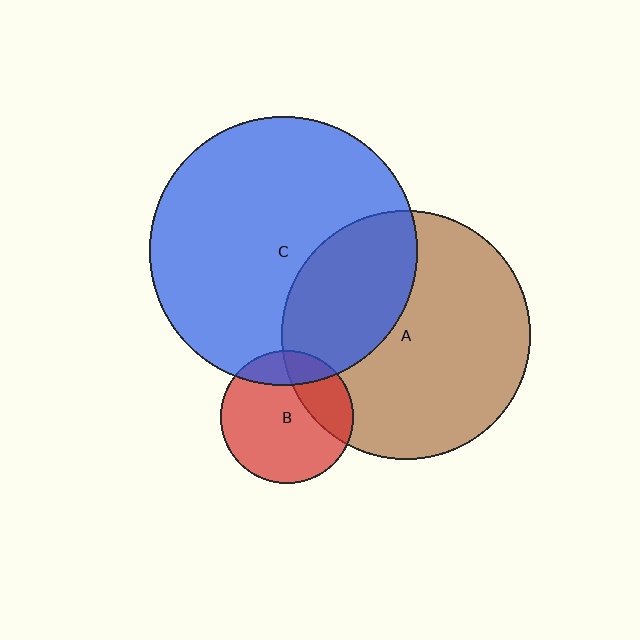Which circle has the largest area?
Circle C (blue).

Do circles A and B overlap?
Yes.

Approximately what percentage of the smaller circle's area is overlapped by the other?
Approximately 25%.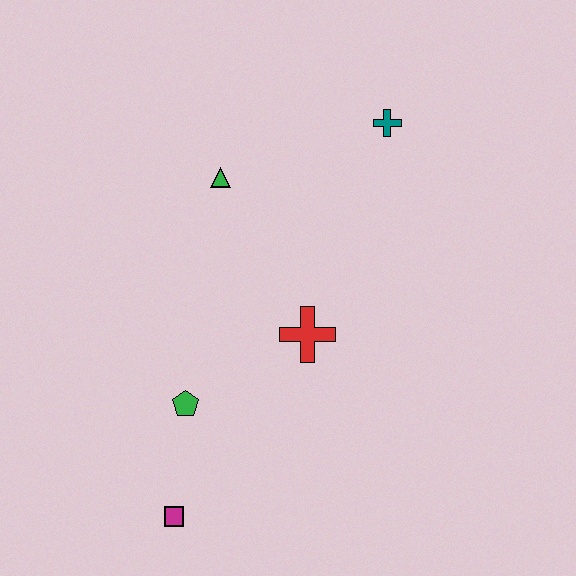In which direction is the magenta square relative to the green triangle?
The magenta square is below the green triangle.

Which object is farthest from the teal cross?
The magenta square is farthest from the teal cross.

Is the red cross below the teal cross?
Yes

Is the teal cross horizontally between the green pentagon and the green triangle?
No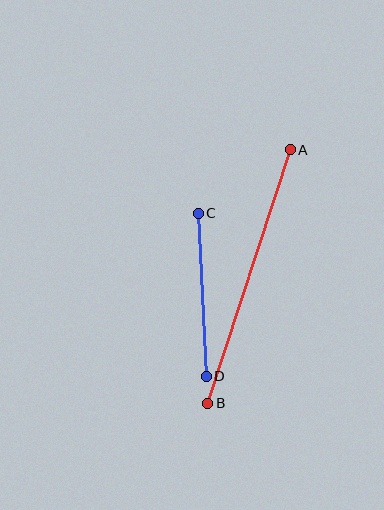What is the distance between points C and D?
The distance is approximately 164 pixels.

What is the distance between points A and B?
The distance is approximately 267 pixels.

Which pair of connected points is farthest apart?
Points A and B are farthest apart.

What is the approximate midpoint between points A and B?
The midpoint is at approximately (249, 276) pixels.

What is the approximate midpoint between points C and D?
The midpoint is at approximately (202, 295) pixels.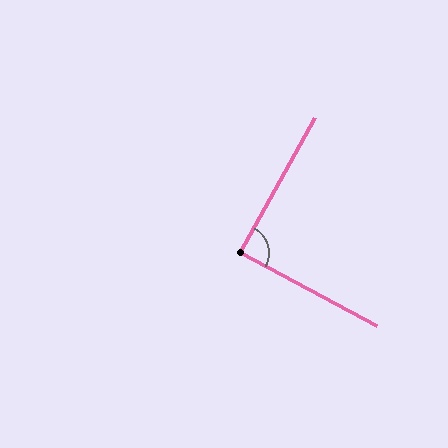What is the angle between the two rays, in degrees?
Approximately 89 degrees.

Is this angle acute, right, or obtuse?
It is approximately a right angle.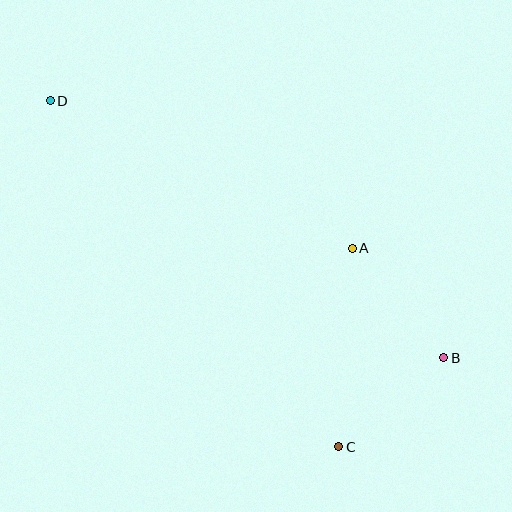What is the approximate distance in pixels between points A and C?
The distance between A and C is approximately 199 pixels.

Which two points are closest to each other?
Points B and C are closest to each other.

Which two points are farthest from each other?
Points B and D are farthest from each other.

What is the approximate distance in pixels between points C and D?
The distance between C and D is approximately 450 pixels.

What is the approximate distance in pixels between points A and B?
The distance between A and B is approximately 143 pixels.